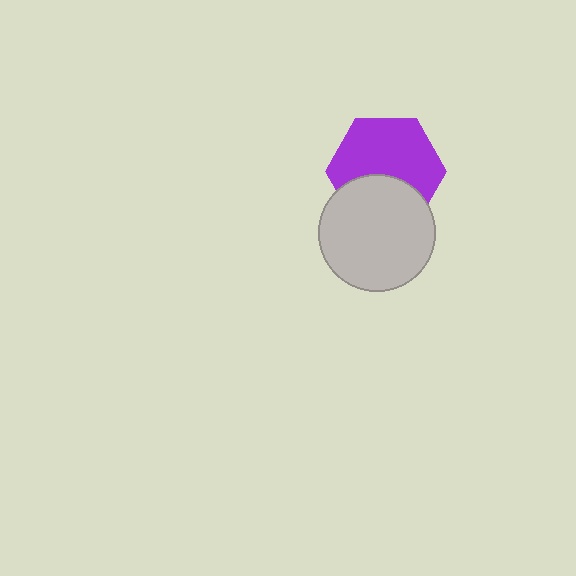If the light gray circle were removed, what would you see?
You would see the complete purple hexagon.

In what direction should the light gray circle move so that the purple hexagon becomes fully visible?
The light gray circle should move down. That is the shortest direction to clear the overlap and leave the purple hexagon fully visible.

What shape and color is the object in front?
The object in front is a light gray circle.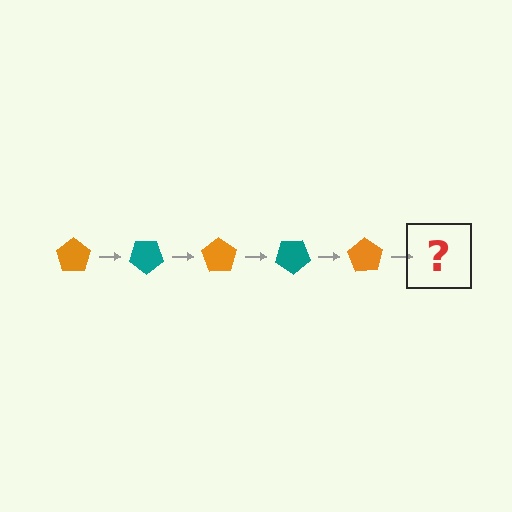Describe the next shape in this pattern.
It should be a teal pentagon, rotated 175 degrees from the start.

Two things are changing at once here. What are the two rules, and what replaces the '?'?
The two rules are that it rotates 35 degrees each step and the color cycles through orange and teal. The '?' should be a teal pentagon, rotated 175 degrees from the start.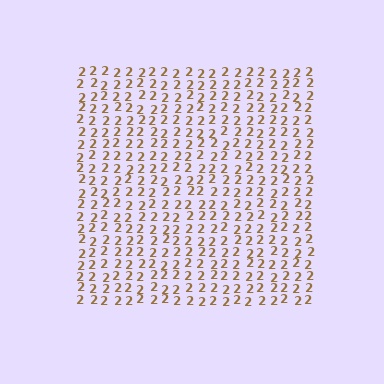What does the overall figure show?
The overall figure shows a square.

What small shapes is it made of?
It is made of small digit 2's.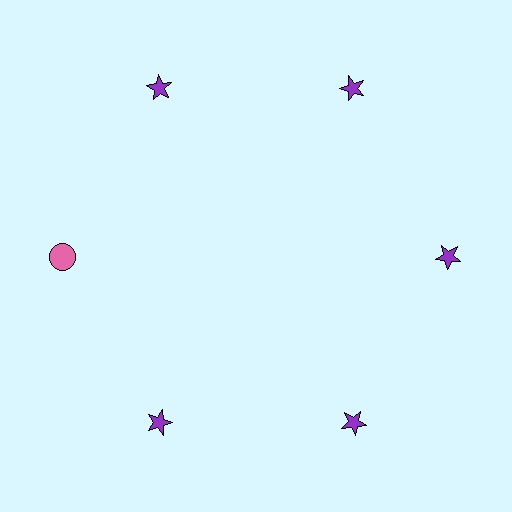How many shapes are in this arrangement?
There are 6 shapes arranged in a ring pattern.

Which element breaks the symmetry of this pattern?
The pink circle at roughly the 9 o'clock position breaks the symmetry. All other shapes are purple stars.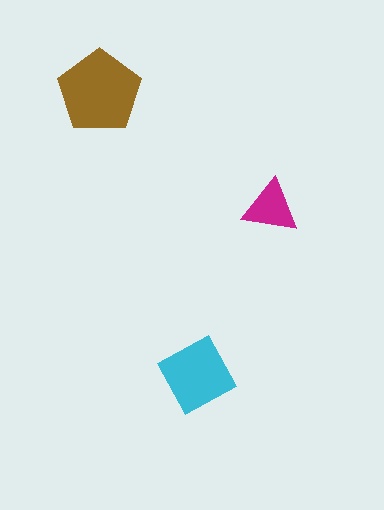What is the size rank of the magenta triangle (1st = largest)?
3rd.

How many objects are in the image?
There are 3 objects in the image.